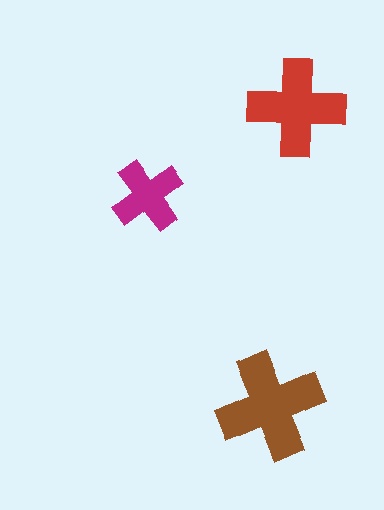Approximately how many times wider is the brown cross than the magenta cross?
About 1.5 times wider.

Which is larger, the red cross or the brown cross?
The brown one.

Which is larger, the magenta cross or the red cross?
The red one.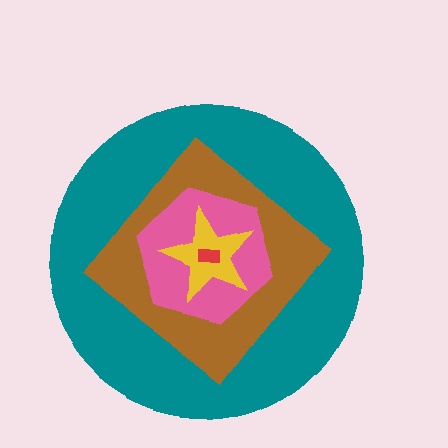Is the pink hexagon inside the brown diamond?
Yes.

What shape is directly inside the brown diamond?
The pink hexagon.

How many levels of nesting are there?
5.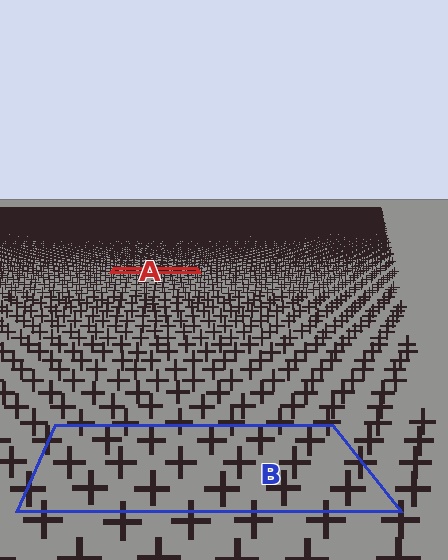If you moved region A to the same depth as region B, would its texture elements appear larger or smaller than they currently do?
They would appear larger. At a closer depth, the same texture elements are projected at a bigger on-screen size.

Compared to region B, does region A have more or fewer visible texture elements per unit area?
Region A has more texture elements per unit area — they are packed more densely because it is farther away.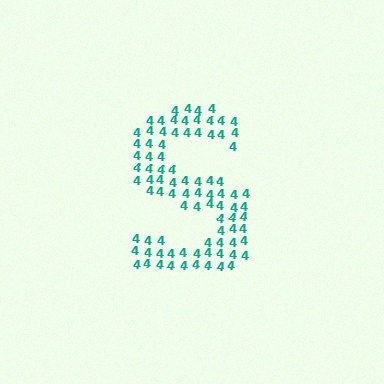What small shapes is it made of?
It is made of small digit 4's.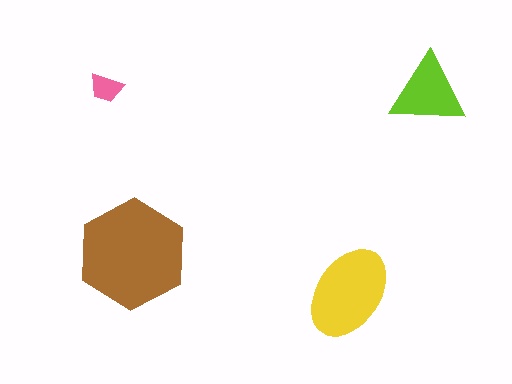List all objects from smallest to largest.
The pink trapezoid, the lime triangle, the yellow ellipse, the brown hexagon.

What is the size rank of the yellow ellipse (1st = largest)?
2nd.